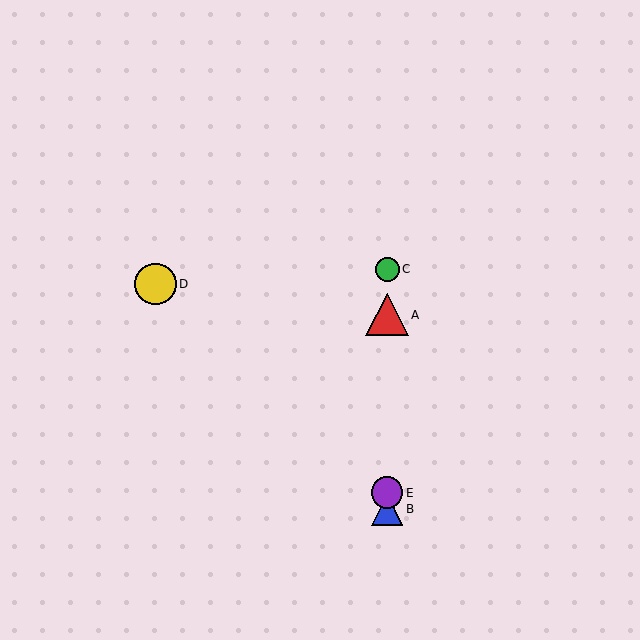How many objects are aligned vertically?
4 objects (A, B, C, E) are aligned vertically.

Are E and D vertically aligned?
No, E is at x≈387 and D is at x≈156.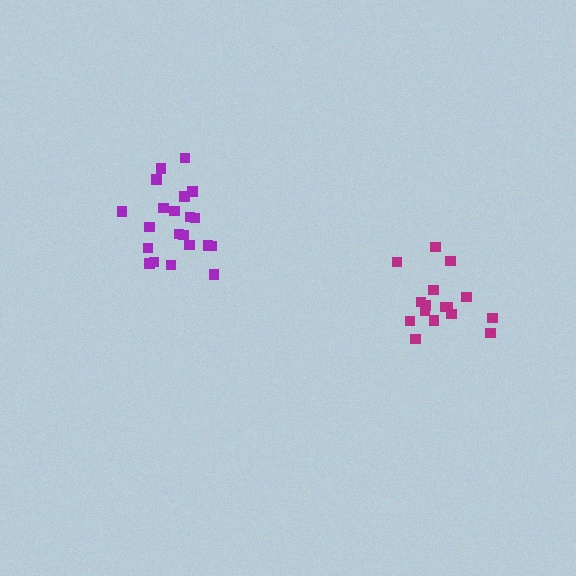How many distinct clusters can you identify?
There are 2 distinct clusters.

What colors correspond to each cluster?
The clusters are colored: purple, magenta.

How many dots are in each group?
Group 1: 21 dots, Group 2: 16 dots (37 total).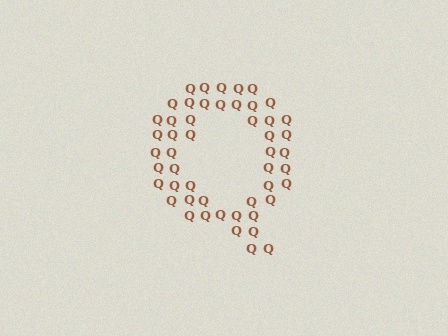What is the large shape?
The large shape is the letter Q.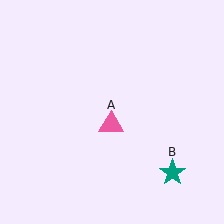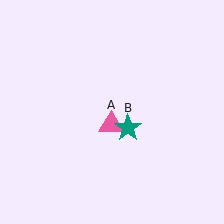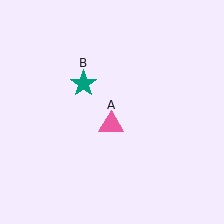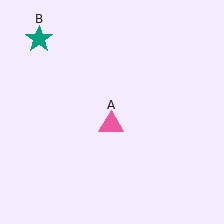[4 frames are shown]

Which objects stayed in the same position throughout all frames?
Pink triangle (object A) remained stationary.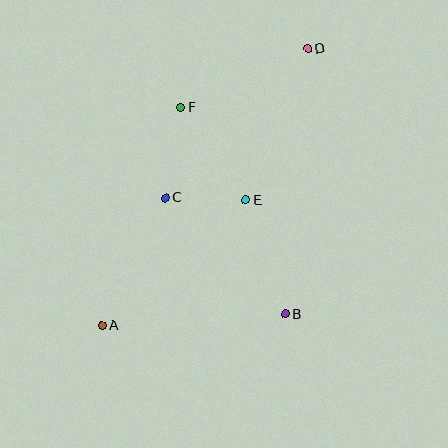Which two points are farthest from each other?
Points A and D are farthest from each other.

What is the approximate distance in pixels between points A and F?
The distance between A and F is approximately 232 pixels.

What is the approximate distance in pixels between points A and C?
The distance between A and C is approximately 143 pixels.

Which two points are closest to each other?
Points C and E are closest to each other.